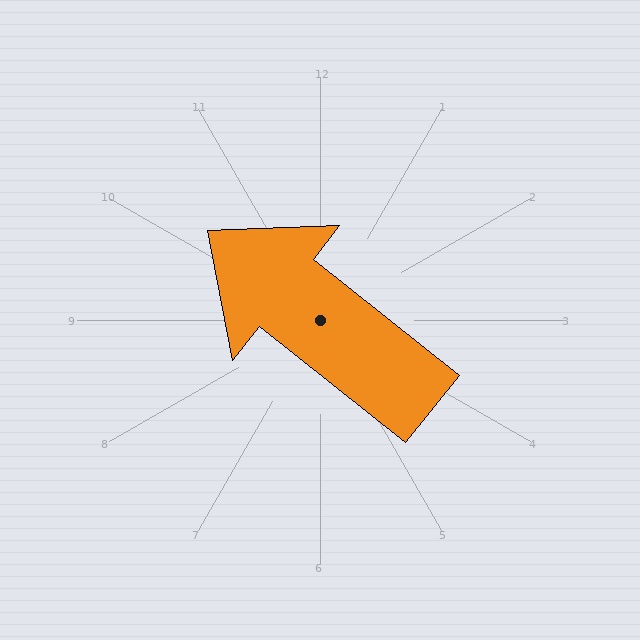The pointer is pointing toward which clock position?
Roughly 10 o'clock.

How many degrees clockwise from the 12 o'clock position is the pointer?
Approximately 308 degrees.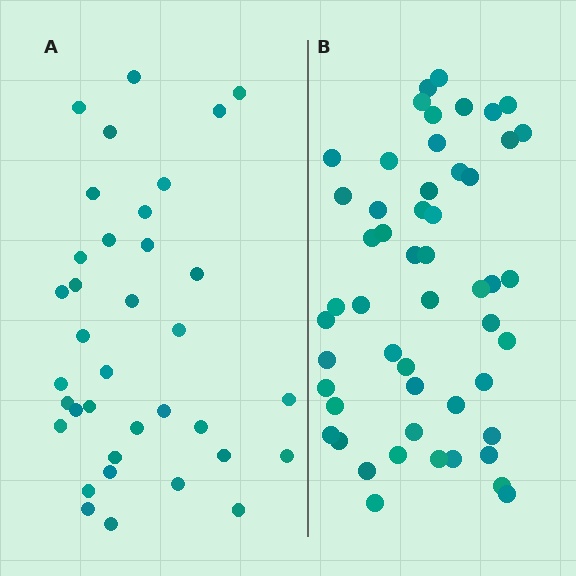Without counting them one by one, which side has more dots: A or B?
Region B (the right region) has more dots.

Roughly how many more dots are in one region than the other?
Region B has approximately 15 more dots than region A.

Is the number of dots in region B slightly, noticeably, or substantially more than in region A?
Region B has noticeably more, but not dramatically so. The ratio is roughly 1.4 to 1.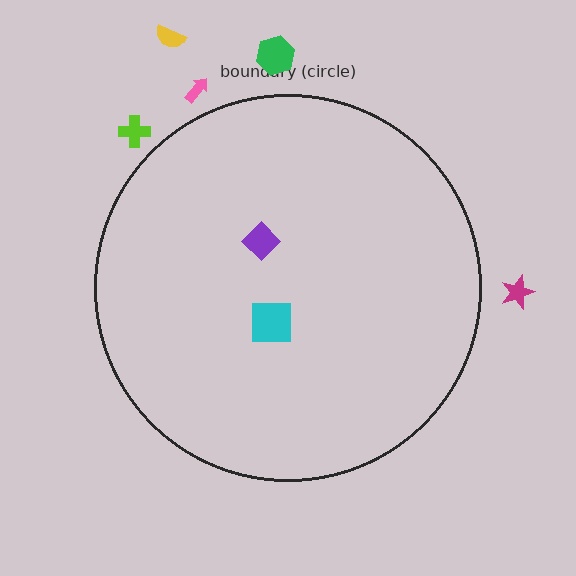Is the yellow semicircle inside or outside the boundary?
Outside.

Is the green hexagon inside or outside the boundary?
Outside.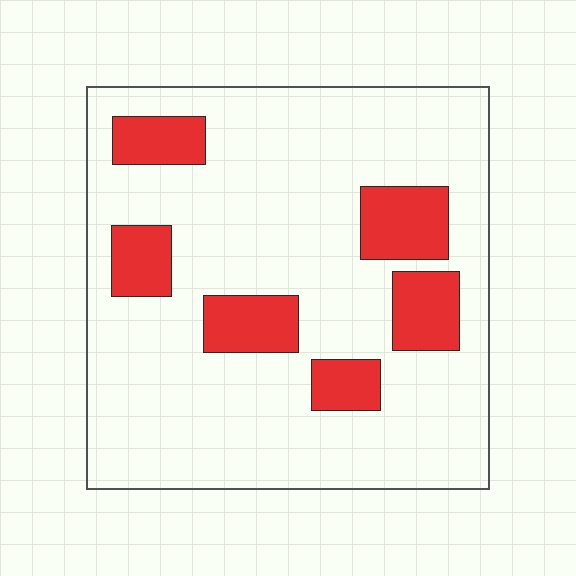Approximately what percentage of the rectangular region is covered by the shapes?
Approximately 20%.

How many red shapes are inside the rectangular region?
6.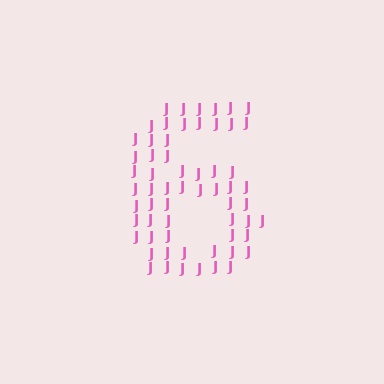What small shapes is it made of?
It is made of small letter J's.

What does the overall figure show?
The overall figure shows the digit 6.